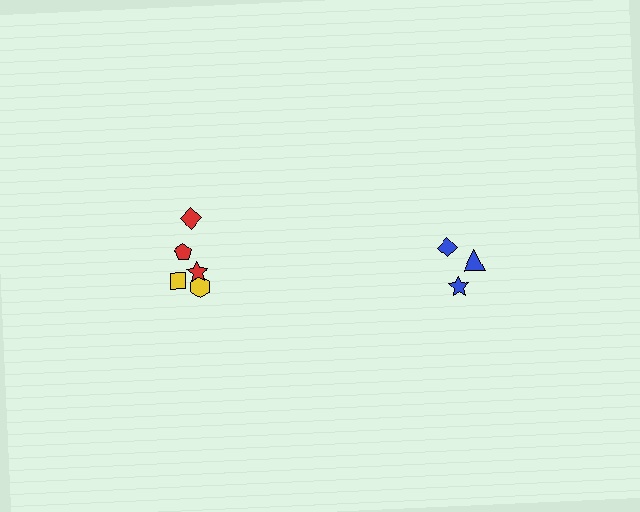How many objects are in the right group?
There are 3 objects.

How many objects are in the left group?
There are 5 objects.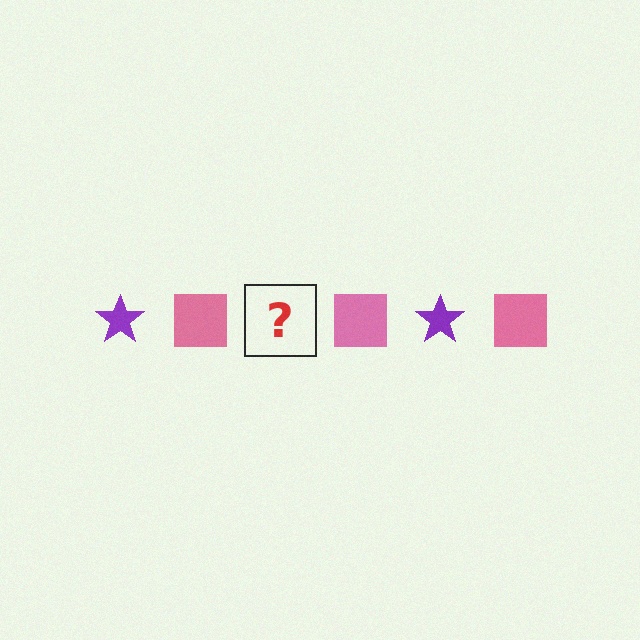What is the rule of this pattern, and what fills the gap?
The rule is that the pattern alternates between purple star and pink square. The gap should be filled with a purple star.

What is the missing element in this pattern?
The missing element is a purple star.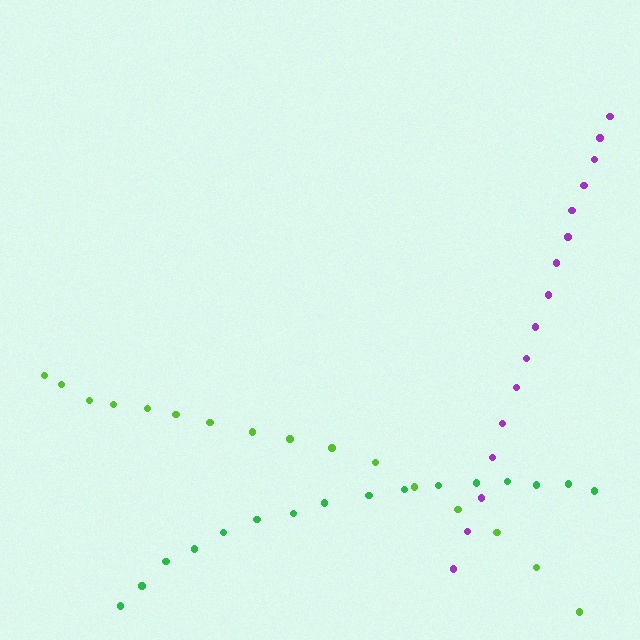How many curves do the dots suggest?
There are 3 distinct paths.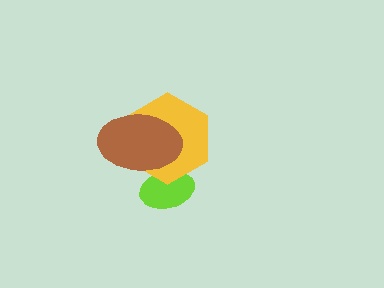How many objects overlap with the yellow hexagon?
2 objects overlap with the yellow hexagon.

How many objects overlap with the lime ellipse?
2 objects overlap with the lime ellipse.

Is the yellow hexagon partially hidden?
Yes, it is partially covered by another shape.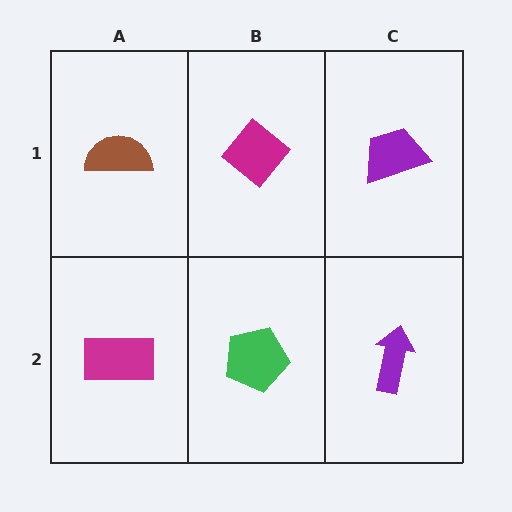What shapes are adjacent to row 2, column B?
A magenta diamond (row 1, column B), a magenta rectangle (row 2, column A), a purple arrow (row 2, column C).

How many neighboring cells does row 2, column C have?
2.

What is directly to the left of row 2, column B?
A magenta rectangle.